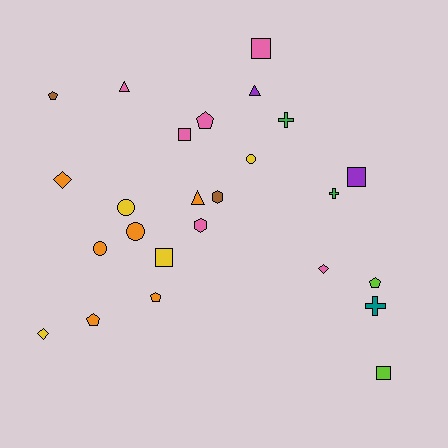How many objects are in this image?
There are 25 objects.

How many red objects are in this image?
There are no red objects.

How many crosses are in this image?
There are 3 crosses.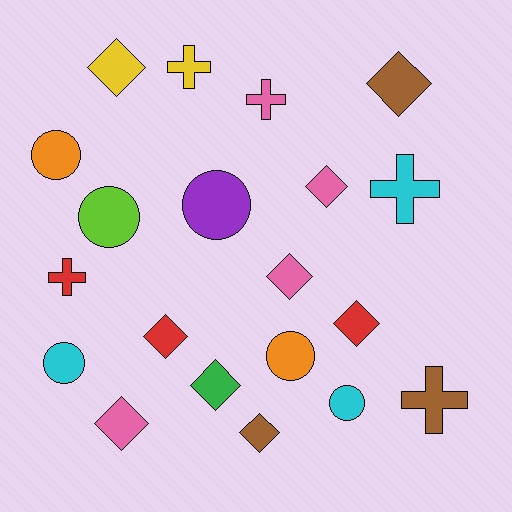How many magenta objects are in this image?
There are no magenta objects.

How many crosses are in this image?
There are 5 crosses.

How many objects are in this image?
There are 20 objects.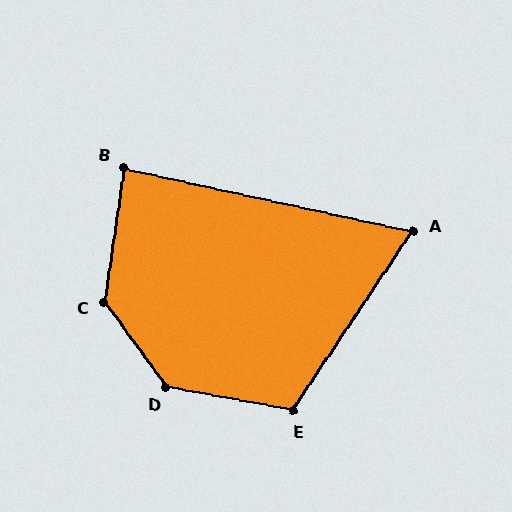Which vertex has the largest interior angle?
D, at approximately 137 degrees.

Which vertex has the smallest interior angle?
A, at approximately 69 degrees.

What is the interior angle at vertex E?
Approximately 113 degrees (obtuse).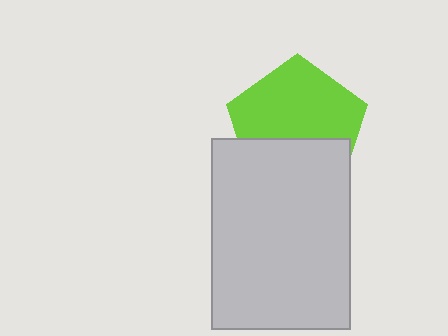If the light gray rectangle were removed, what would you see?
You would see the complete lime pentagon.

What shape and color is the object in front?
The object in front is a light gray rectangle.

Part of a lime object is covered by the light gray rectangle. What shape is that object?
It is a pentagon.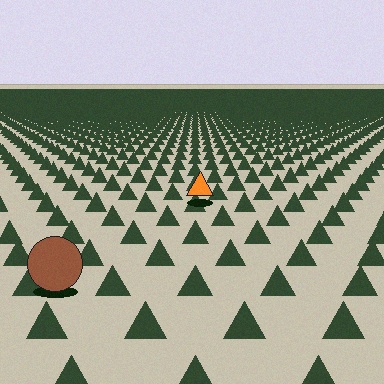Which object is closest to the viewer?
The brown circle is closest. The texture marks near it are larger and more spread out.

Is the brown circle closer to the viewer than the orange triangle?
Yes. The brown circle is closer — you can tell from the texture gradient: the ground texture is coarser near it.